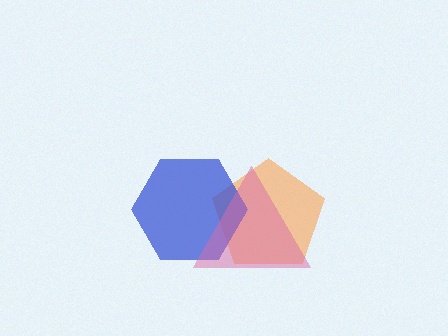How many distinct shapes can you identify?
There are 3 distinct shapes: an orange pentagon, a blue hexagon, a pink triangle.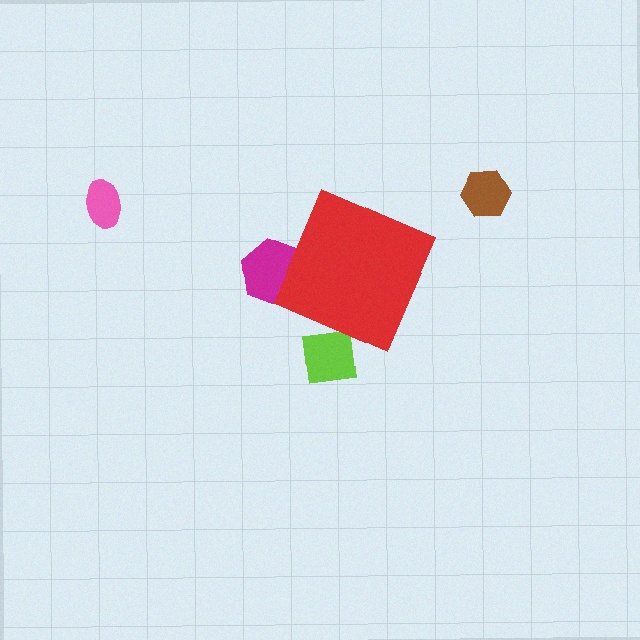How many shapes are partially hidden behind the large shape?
2 shapes are partially hidden.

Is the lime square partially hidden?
Yes, the lime square is partially hidden behind the red diamond.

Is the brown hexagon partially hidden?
No, the brown hexagon is fully visible.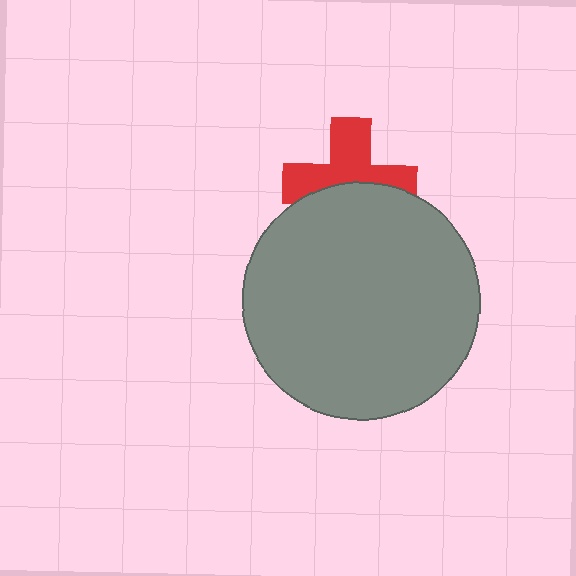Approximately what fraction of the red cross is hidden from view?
Roughly 44% of the red cross is hidden behind the gray circle.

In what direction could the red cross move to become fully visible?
The red cross could move up. That would shift it out from behind the gray circle entirely.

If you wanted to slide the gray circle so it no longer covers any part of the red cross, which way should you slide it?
Slide it down — that is the most direct way to separate the two shapes.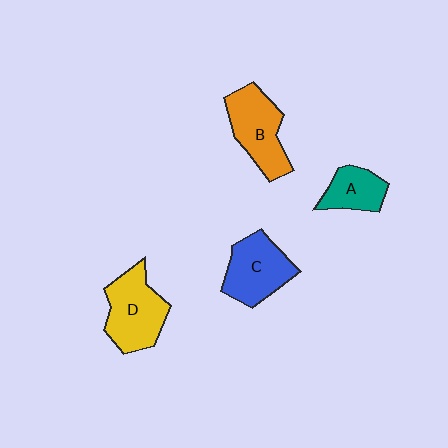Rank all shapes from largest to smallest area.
From largest to smallest: D (yellow), B (orange), C (blue), A (teal).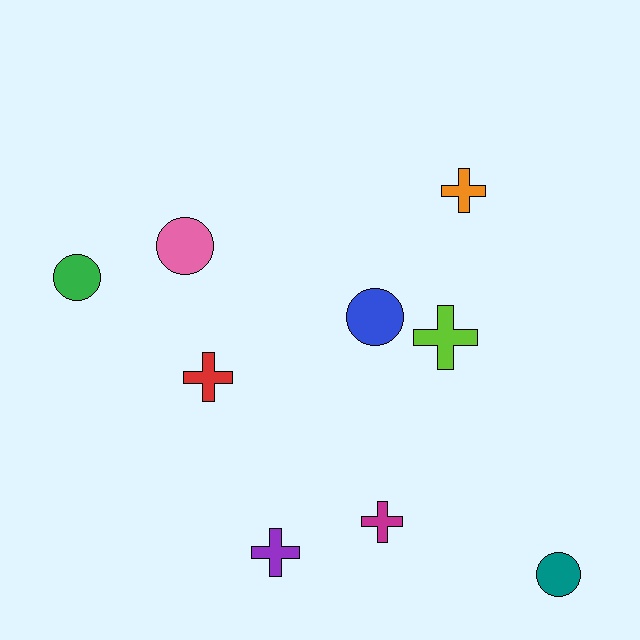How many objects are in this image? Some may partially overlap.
There are 9 objects.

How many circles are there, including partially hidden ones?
There are 4 circles.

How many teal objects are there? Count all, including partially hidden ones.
There is 1 teal object.